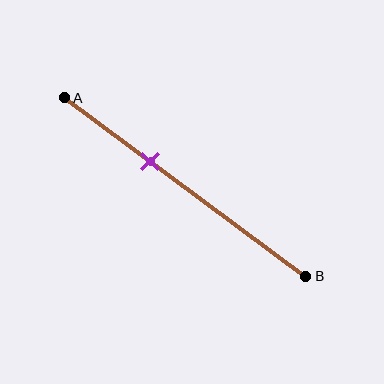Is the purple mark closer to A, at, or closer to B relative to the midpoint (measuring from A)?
The purple mark is closer to point A than the midpoint of segment AB.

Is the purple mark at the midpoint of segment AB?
No, the mark is at about 35% from A, not at the 50% midpoint.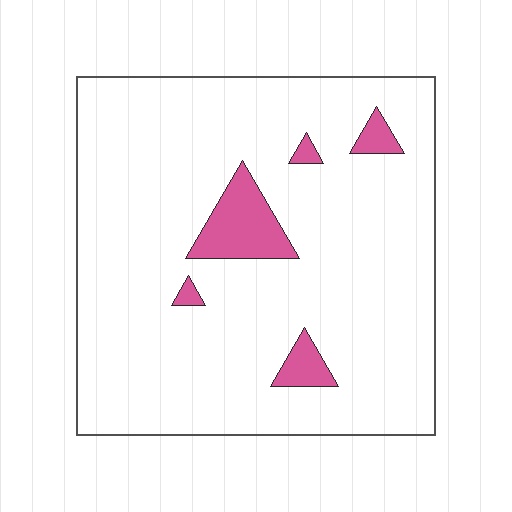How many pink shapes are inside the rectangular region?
5.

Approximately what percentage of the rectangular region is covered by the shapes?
Approximately 10%.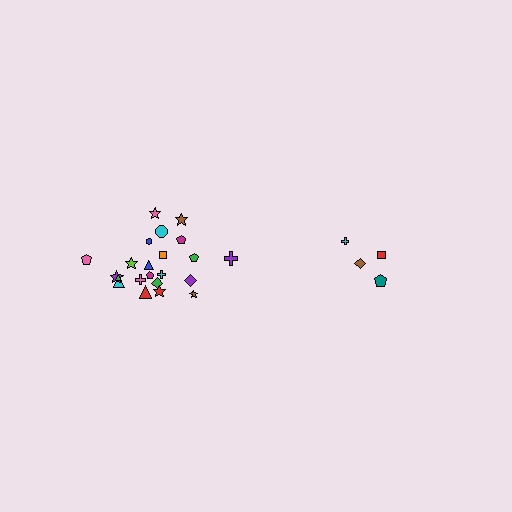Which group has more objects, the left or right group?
The left group.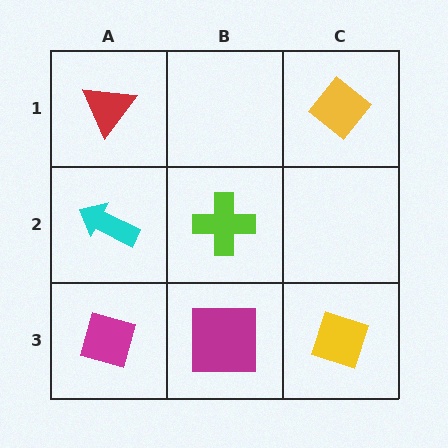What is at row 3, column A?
A magenta diamond.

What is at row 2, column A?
A cyan arrow.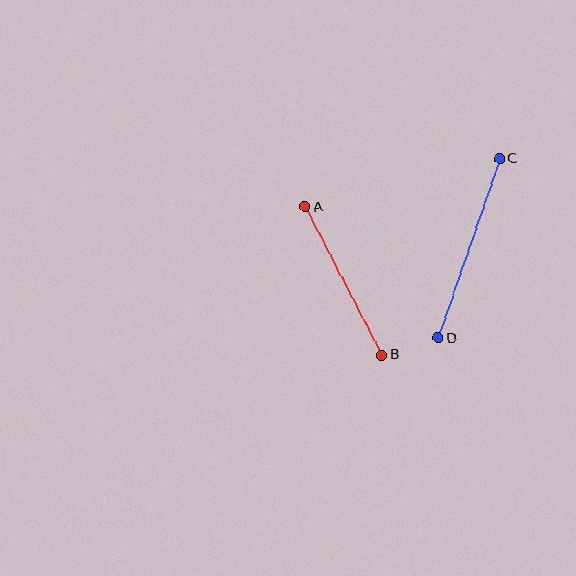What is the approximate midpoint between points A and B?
The midpoint is at approximately (344, 281) pixels.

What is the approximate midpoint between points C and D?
The midpoint is at approximately (469, 248) pixels.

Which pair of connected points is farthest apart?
Points C and D are farthest apart.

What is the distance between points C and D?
The distance is approximately 189 pixels.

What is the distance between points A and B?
The distance is approximately 167 pixels.